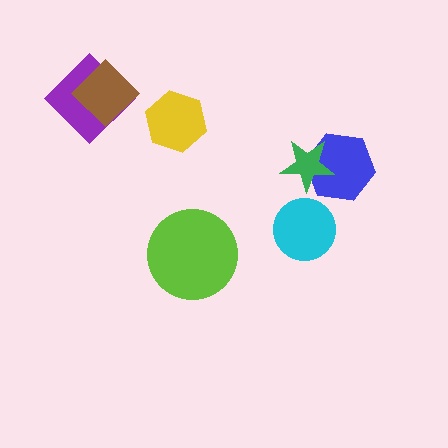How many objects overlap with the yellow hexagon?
0 objects overlap with the yellow hexagon.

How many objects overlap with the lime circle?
0 objects overlap with the lime circle.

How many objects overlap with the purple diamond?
1 object overlaps with the purple diamond.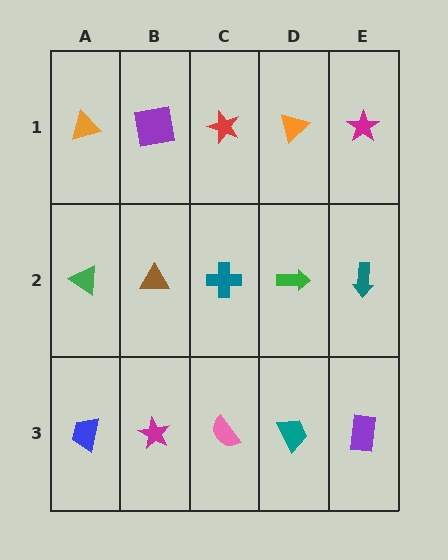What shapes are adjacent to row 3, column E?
A teal arrow (row 2, column E), a teal trapezoid (row 3, column D).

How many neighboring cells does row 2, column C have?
4.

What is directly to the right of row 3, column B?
A pink semicircle.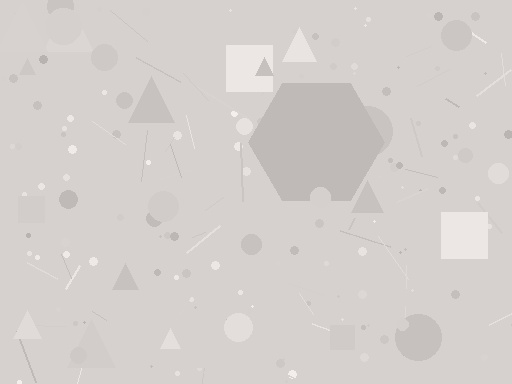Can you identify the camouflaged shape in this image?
The camouflaged shape is a hexagon.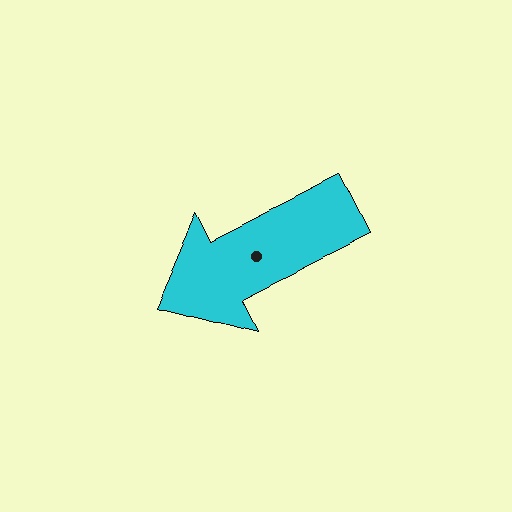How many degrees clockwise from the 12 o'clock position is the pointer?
Approximately 244 degrees.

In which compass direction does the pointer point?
Southwest.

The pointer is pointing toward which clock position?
Roughly 8 o'clock.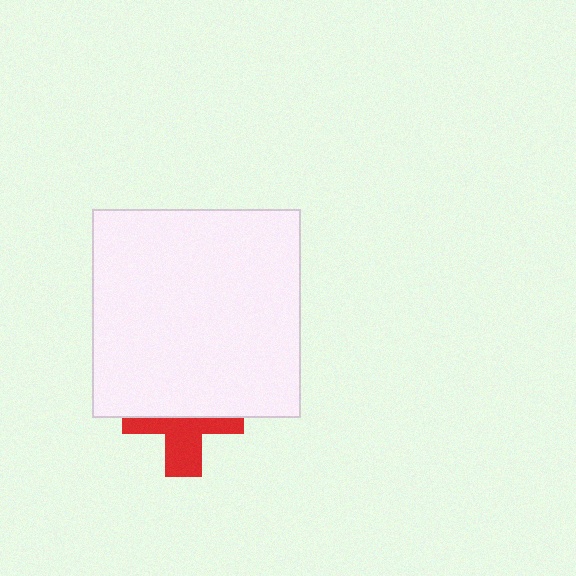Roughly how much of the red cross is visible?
About half of it is visible (roughly 47%).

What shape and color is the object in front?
The object in front is a white square.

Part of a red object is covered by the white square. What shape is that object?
It is a cross.